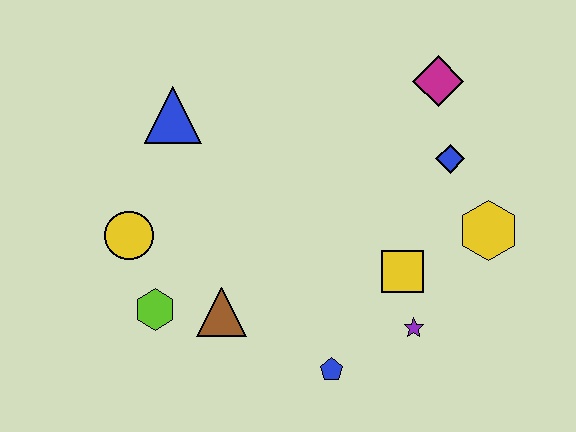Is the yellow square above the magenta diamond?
No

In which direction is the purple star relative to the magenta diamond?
The purple star is below the magenta diamond.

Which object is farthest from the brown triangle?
The magenta diamond is farthest from the brown triangle.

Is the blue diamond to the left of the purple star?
No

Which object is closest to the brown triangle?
The lime hexagon is closest to the brown triangle.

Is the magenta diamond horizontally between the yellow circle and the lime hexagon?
No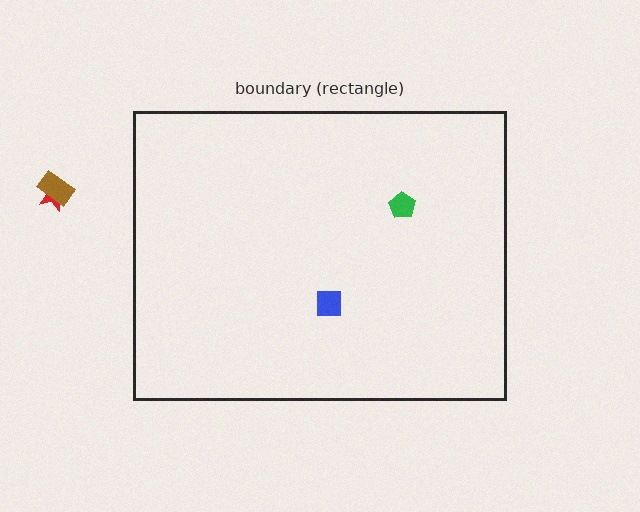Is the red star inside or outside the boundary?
Outside.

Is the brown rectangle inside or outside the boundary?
Outside.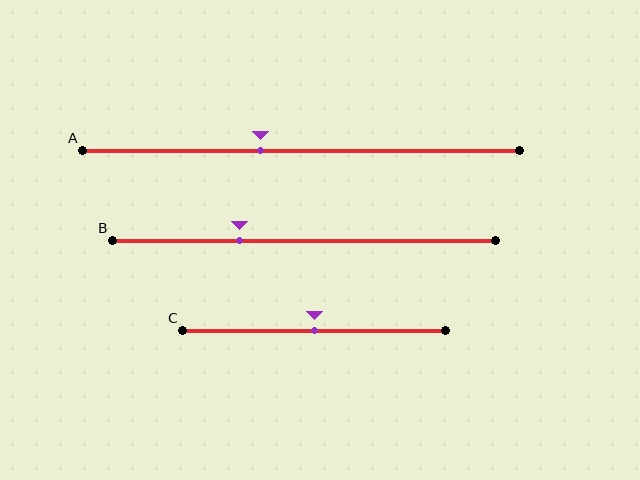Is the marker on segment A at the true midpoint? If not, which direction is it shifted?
No, the marker on segment A is shifted to the left by about 9% of the segment length.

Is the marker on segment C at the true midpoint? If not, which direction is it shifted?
Yes, the marker on segment C is at the true midpoint.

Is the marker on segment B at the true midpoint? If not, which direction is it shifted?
No, the marker on segment B is shifted to the left by about 17% of the segment length.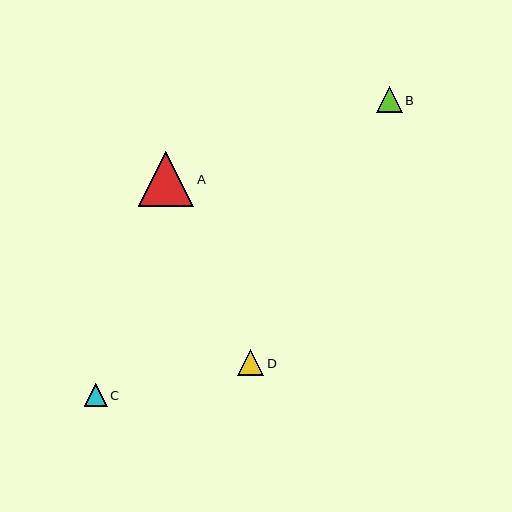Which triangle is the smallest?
Triangle C is the smallest with a size of approximately 23 pixels.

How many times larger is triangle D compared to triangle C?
Triangle D is approximately 1.1 times the size of triangle C.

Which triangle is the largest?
Triangle A is the largest with a size of approximately 55 pixels.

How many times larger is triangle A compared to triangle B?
Triangle A is approximately 2.1 times the size of triangle B.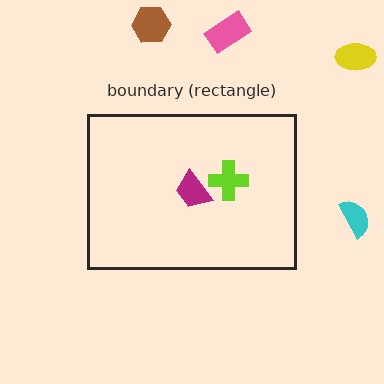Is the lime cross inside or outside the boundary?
Inside.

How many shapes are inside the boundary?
2 inside, 4 outside.